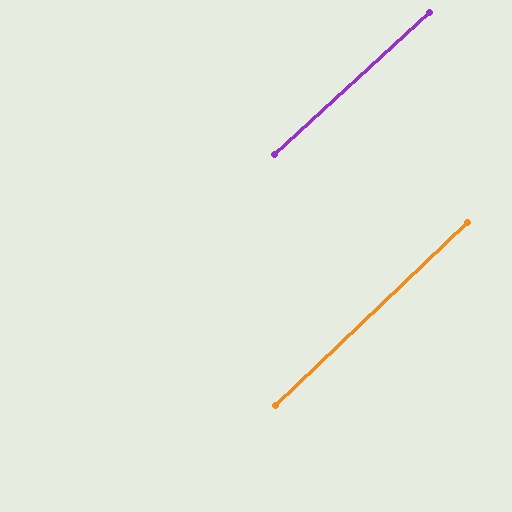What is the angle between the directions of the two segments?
Approximately 1 degree.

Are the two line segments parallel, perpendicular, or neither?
Parallel — their directions differ by only 1.3°.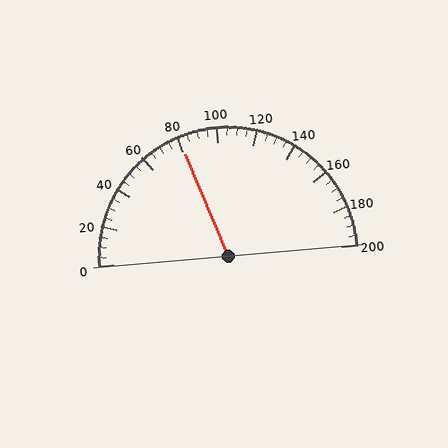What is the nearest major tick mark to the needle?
The nearest major tick mark is 80.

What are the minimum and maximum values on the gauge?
The gauge ranges from 0 to 200.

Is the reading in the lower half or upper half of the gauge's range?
The reading is in the lower half of the range (0 to 200).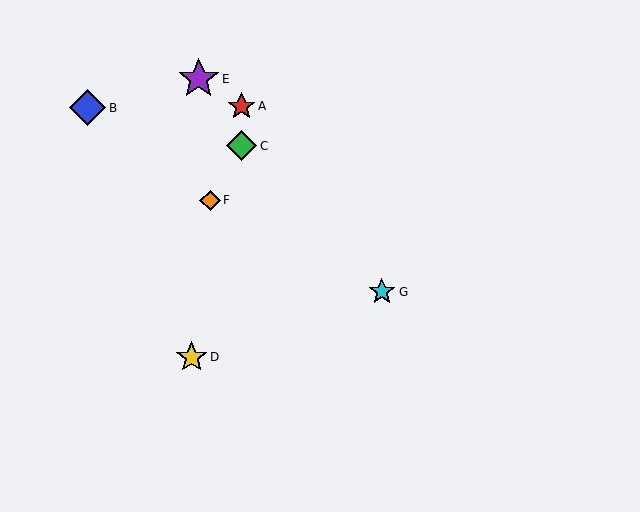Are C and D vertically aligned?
No, C is at x≈242 and D is at x≈192.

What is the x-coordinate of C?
Object C is at x≈242.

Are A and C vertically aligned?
Yes, both are at x≈242.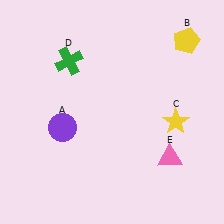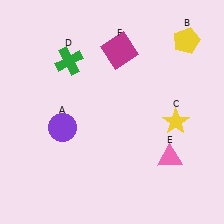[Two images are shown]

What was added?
A magenta square (F) was added in Image 2.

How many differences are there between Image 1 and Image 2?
There is 1 difference between the two images.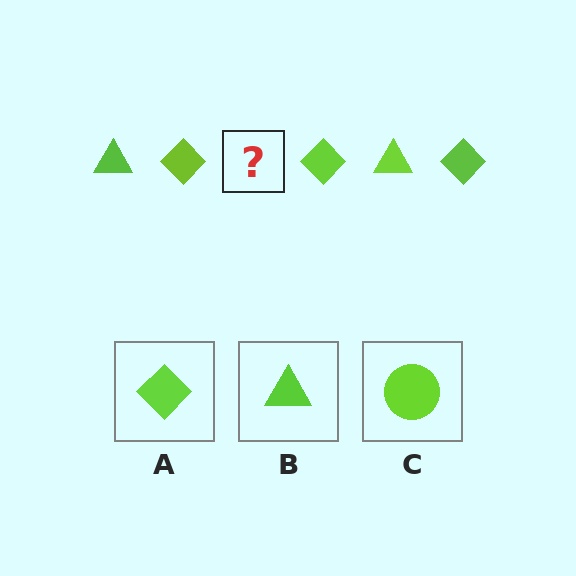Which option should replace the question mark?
Option B.